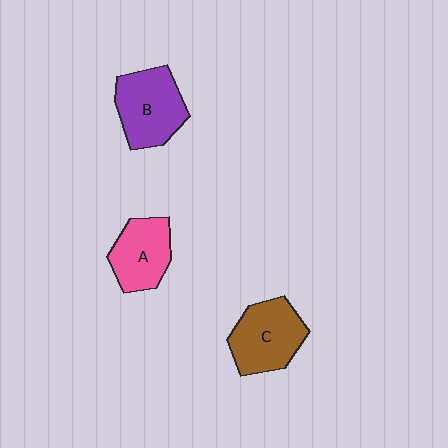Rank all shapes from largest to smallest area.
From largest to smallest: B (purple), C (brown), A (pink).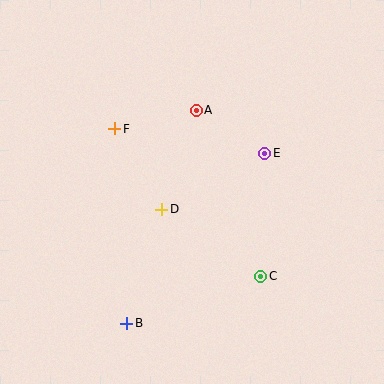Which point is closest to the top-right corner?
Point E is closest to the top-right corner.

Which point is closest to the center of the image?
Point D at (162, 209) is closest to the center.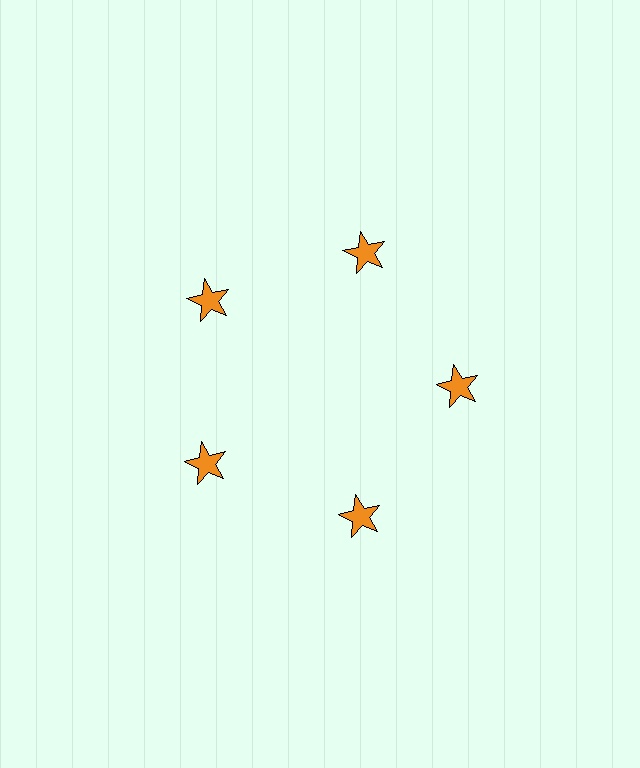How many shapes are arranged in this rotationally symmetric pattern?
There are 5 shapes, arranged in 5 groups of 1.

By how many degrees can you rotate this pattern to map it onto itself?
The pattern maps onto itself every 72 degrees of rotation.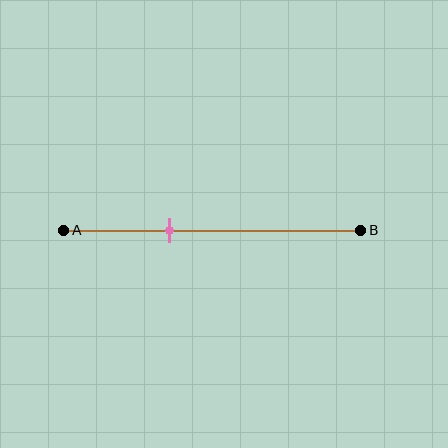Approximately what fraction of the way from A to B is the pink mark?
The pink mark is approximately 35% of the way from A to B.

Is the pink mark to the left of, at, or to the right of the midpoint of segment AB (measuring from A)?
The pink mark is to the left of the midpoint of segment AB.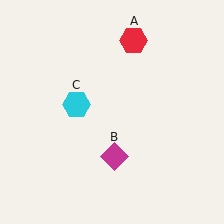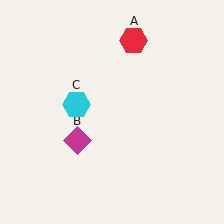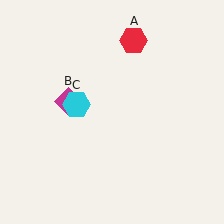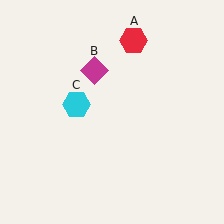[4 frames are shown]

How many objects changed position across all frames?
1 object changed position: magenta diamond (object B).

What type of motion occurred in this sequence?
The magenta diamond (object B) rotated clockwise around the center of the scene.